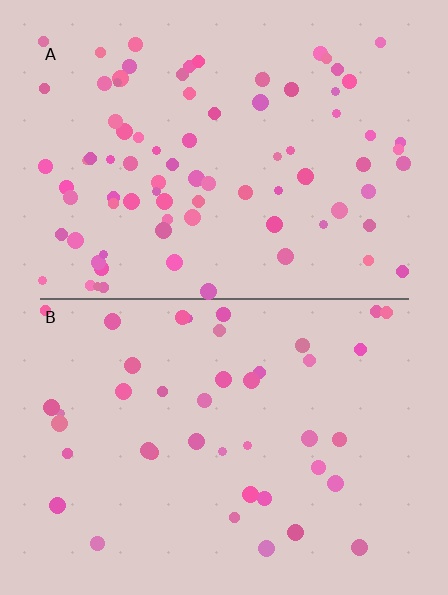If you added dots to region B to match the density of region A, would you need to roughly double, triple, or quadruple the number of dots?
Approximately double.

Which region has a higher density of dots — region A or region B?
A (the top).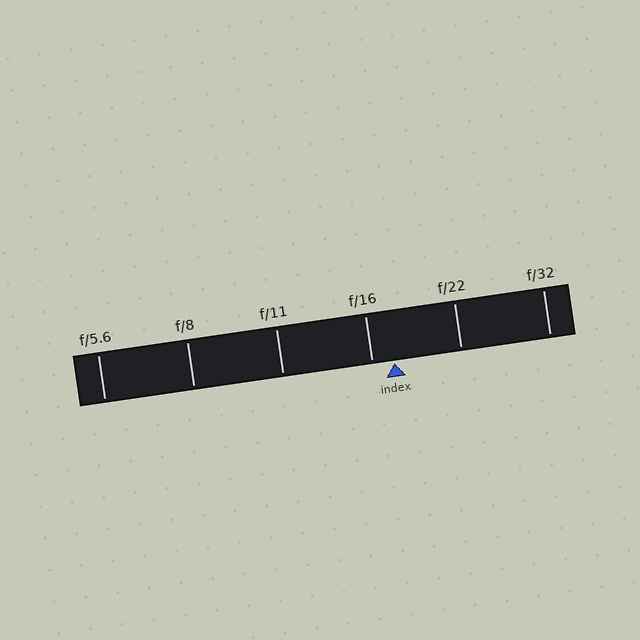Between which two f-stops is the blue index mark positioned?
The index mark is between f/16 and f/22.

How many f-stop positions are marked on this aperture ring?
There are 6 f-stop positions marked.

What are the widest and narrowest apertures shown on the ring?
The widest aperture shown is f/5.6 and the narrowest is f/32.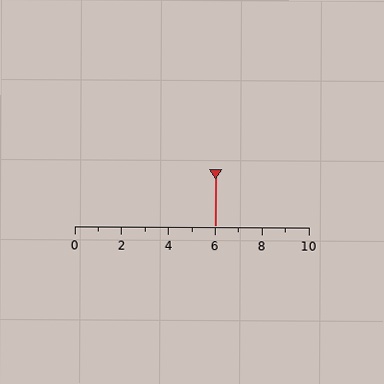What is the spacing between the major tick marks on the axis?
The major ticks are spaced 2 apart.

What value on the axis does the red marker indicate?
The marker indicates approximately 6.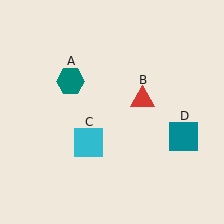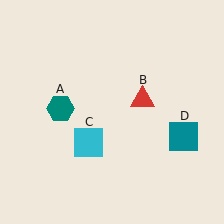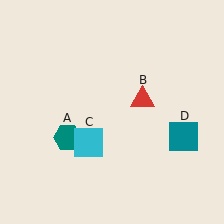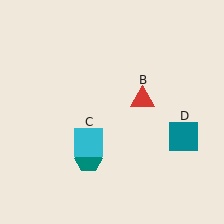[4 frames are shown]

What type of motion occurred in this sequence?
The teal hexagon (object A) rotated counterclockwise around the center of the scene.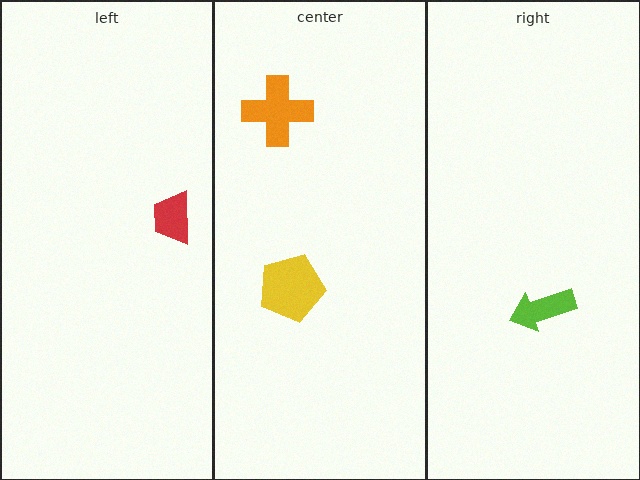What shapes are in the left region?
The red trapezoid.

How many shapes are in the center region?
2.